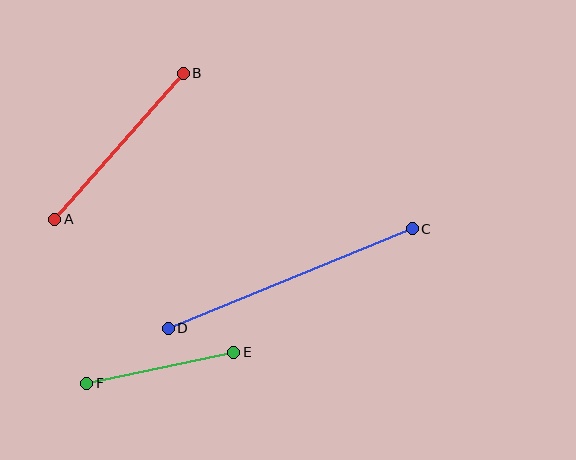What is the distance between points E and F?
The distance is approximately 150 pixels.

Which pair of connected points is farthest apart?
Points C and D are farthest apart.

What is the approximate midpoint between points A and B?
The midpoint is at approximately (119, 146) pixels.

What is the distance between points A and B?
The distance is approximately 195 pixels.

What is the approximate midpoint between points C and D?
The midpoint is at approximately (290, 278) pixels.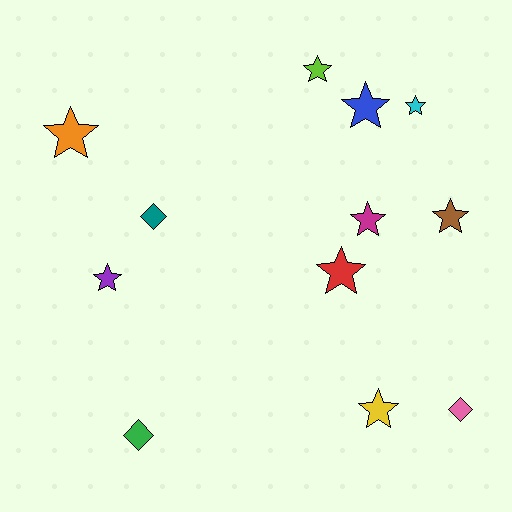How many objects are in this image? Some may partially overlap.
There are 12 objects.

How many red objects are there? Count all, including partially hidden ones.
There is 1 red object.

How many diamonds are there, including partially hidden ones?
There are 3 diamonds.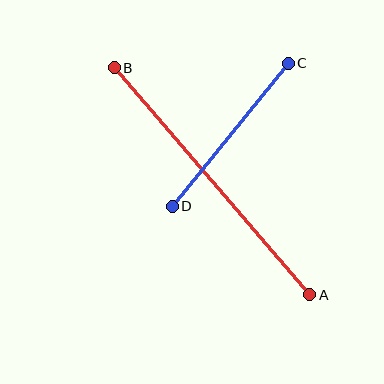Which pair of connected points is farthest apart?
Points A and B are farthest apart.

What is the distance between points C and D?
The distance is approximately 184 pixels.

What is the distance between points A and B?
The distance is approximately 300 pixels.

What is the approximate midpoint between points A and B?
The midpoint is at approximately (212, 181) pixels.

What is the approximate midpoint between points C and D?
The midpoint is at approximately (230, 135) pixels.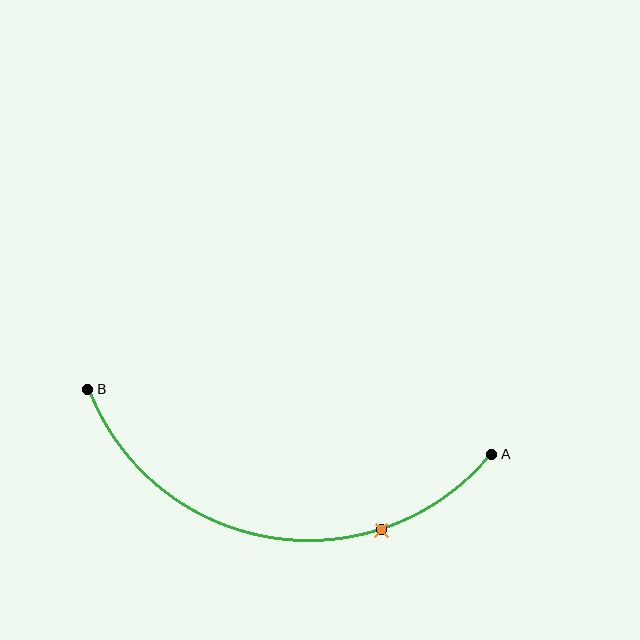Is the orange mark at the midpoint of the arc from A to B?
No. The orange mark lies on the arc but is closer to endpoint A. The arc midpoint would be at the point on the curve equidistant along the arc from both A and B.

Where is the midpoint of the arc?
The arc midpoint is the point on the curve farthest from the straight line joining A and B. It sits below that line.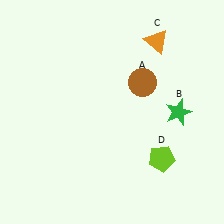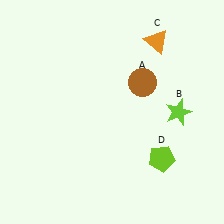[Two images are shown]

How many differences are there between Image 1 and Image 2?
There is 1 difference between the two images.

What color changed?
The star (B) changed from green in Image 1 to lime in Image 2.